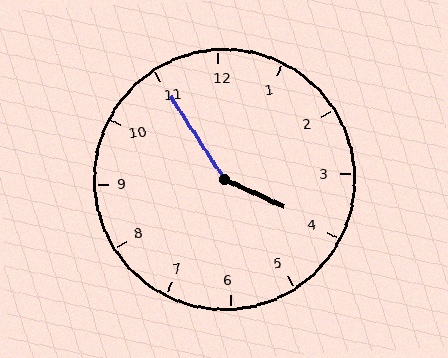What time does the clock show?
3:55.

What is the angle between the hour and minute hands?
Approximately 148 degrees.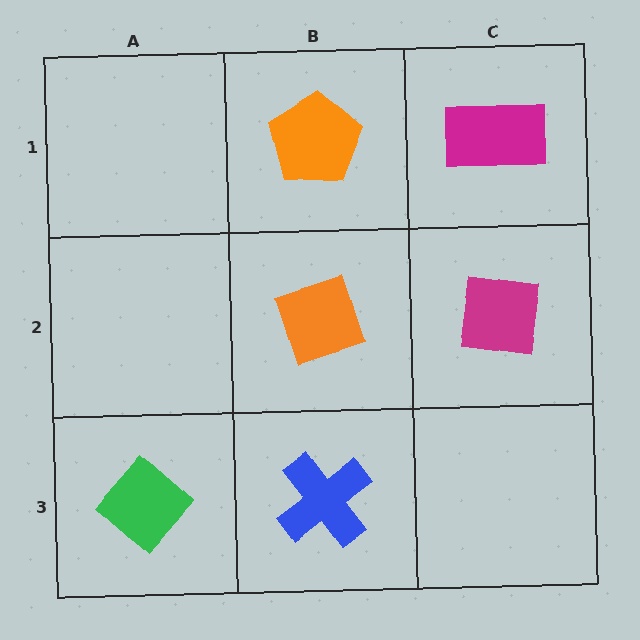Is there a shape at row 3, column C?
No, that cell is empty.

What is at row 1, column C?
A magenta rectangle.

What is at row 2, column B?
An orange diamond.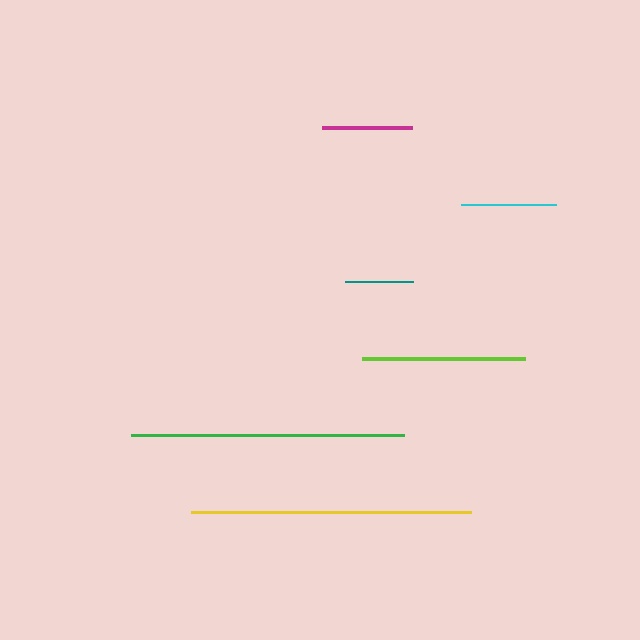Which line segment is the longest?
The yellow line is the longest at approximately 279 pixels.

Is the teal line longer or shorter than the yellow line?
The yellow line is longer than the teal line.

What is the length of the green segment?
The green segment is approximately 273 pixels long.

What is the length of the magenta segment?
The magenta segment is approximately 90 pixels long.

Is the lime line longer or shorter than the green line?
The green line is longer than the lime line.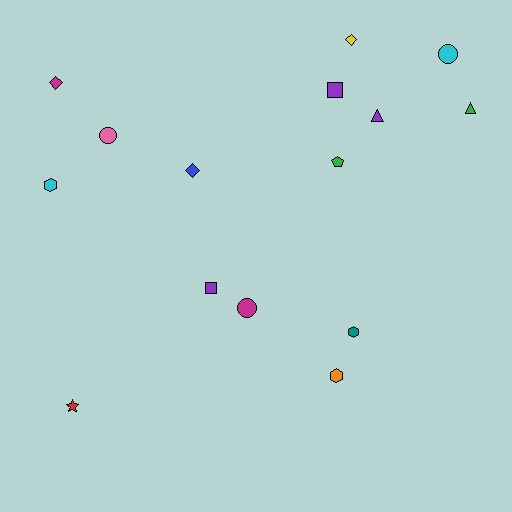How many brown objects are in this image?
There are no brown objects.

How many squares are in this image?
There are 2 squares.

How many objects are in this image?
There are 15 objects.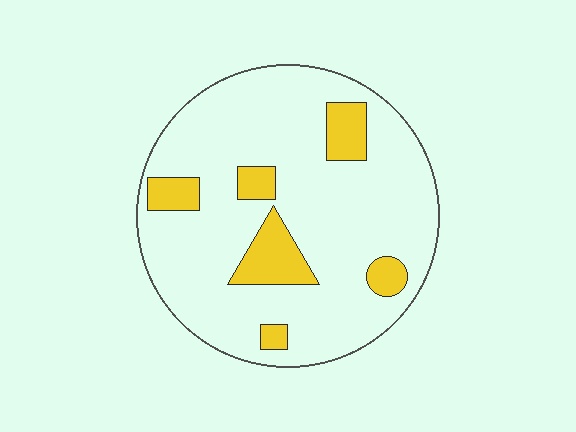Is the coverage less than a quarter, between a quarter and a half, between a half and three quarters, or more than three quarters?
Less than a quarter.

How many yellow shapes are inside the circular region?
6.